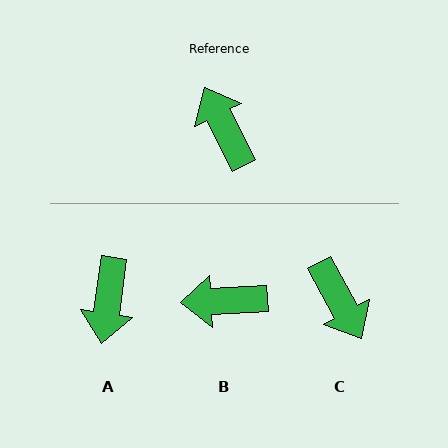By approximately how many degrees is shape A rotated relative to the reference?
Approximately 145 degrees counter-clockwise.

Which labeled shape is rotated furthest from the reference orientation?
C, about 178 degrees away.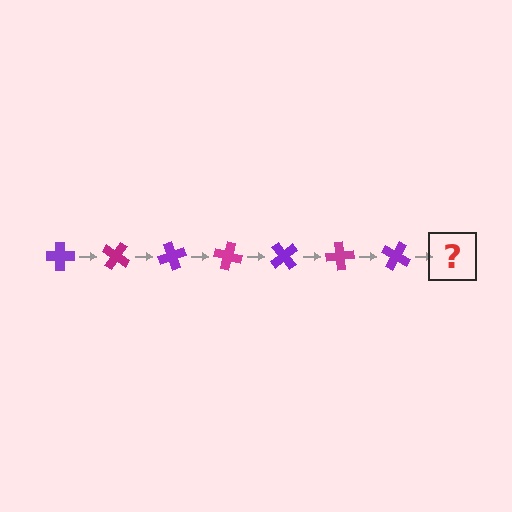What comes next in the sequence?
The next element should be a magenta cross, rotated 245 degrees from the start.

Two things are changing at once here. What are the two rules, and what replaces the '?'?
The two rules are that it rotates 35 degrees each step and the color cycles through purple and magenta. The '?' should be a magenta cross, rotated 245 degrees from the start.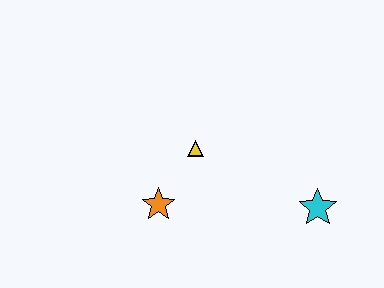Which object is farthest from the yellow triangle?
The cyan star is farthest from the yellow triangle.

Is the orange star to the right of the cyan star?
No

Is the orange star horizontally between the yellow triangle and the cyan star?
No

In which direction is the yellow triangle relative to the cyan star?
The yellow triangle is to the left of the cyan star.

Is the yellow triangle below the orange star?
No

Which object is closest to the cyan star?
The yellow triangle is closest to the cyan star.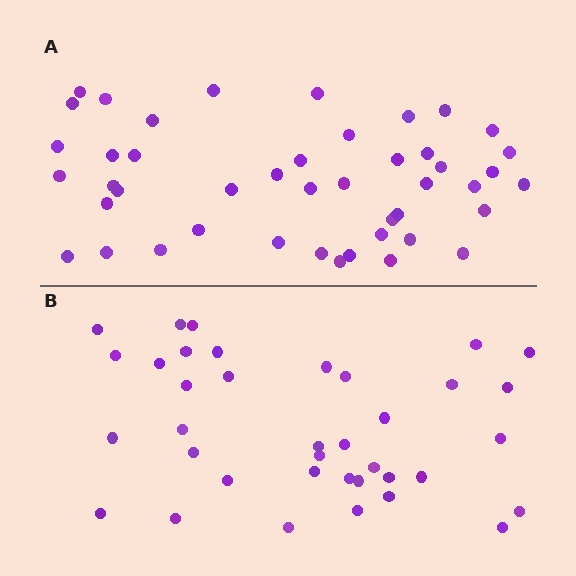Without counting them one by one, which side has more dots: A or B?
Region A (the top region) has more dots.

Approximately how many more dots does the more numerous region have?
Region A has roughly 8 or so more dots than region B.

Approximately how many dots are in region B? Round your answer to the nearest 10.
About 40 dots. (The exact count is 37, which rounds to 40.)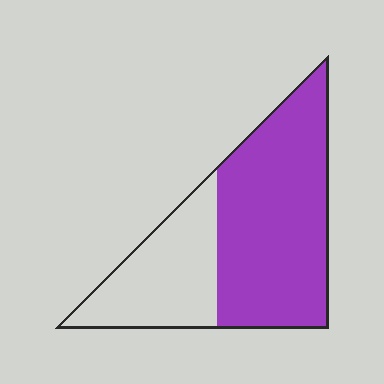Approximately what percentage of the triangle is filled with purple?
Approximately 65%.